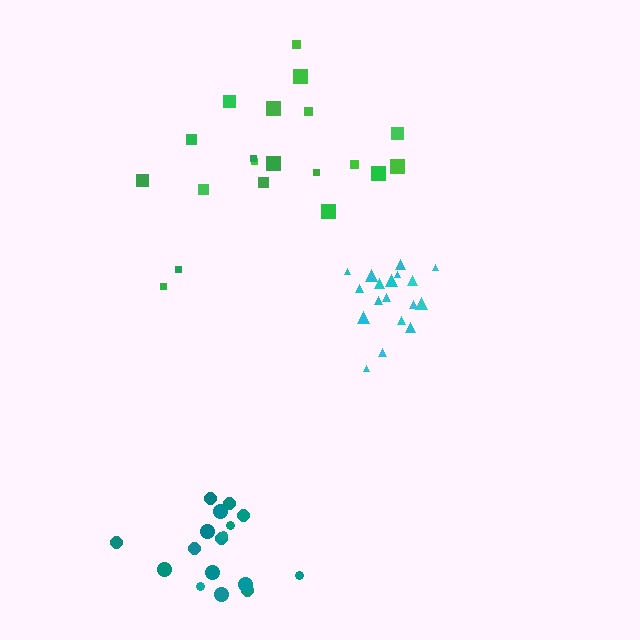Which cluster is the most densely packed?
Cyan.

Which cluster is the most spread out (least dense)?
Green.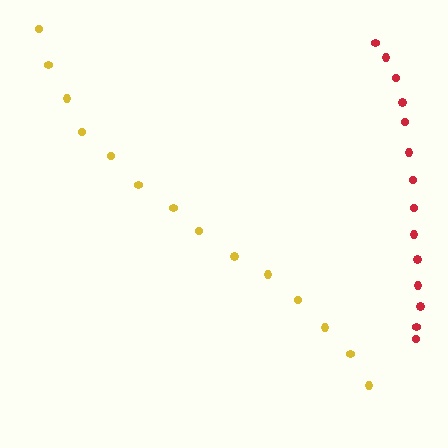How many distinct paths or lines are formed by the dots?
There are 2 distinct paths.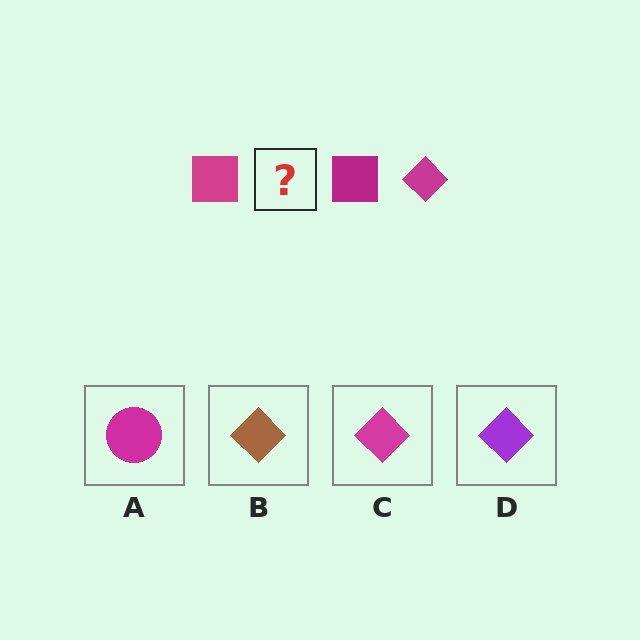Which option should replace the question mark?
Option C.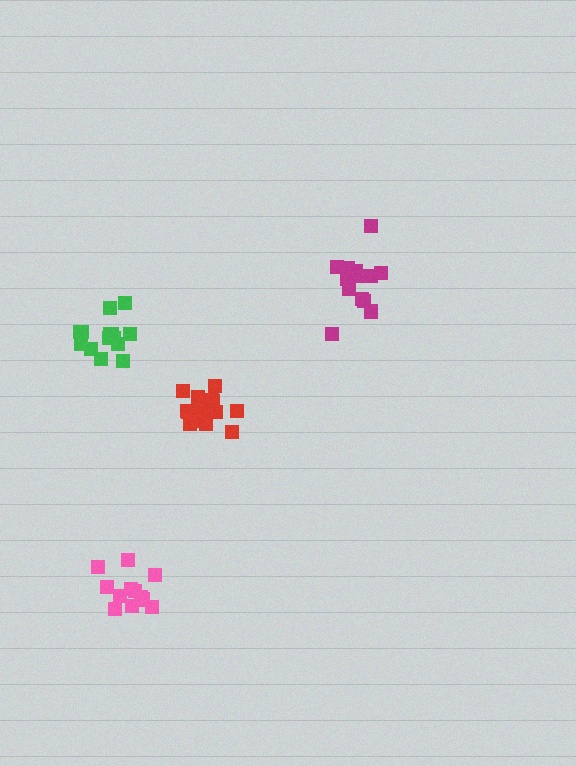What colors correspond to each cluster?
The clusters are colored: magenta, green, pink, red.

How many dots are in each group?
Group 1: 14 dots, Group 2: 14 dots, Group 3: 12 dots, Group 4: 17 dots (57 total).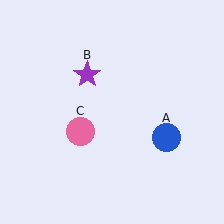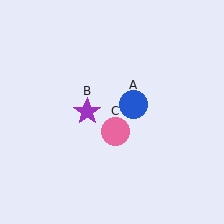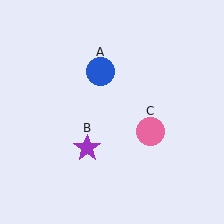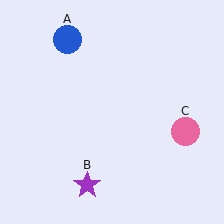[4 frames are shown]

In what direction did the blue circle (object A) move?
The blue circle (object A) moved up and to the left.